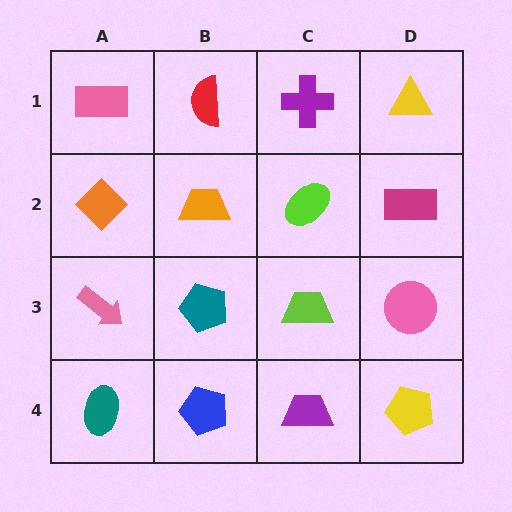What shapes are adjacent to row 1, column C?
A lime ellipse (row 2, column C), a red semicircle (row 1, column B), a yellow triangle (row 1, column D).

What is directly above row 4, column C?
A lime trapezoid.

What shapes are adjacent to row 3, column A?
An orange diamond (row 2, column A), a teal ellipse (row 4, column A), a teal pentagon (row 3, column B).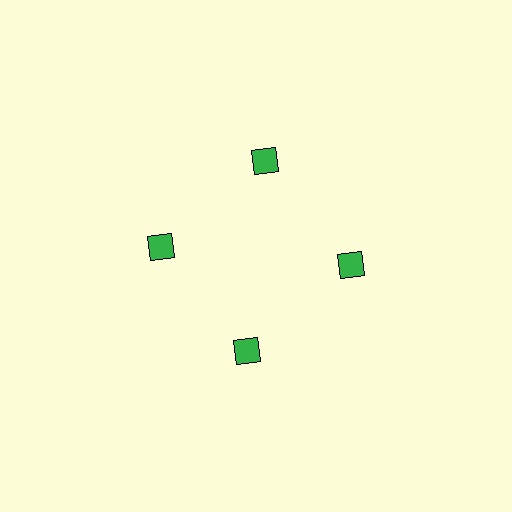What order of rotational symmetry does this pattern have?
This pattern has 4-fold rotational symmetry.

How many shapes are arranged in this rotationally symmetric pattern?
There are 4 shapes, arranged in 4 groups of 1.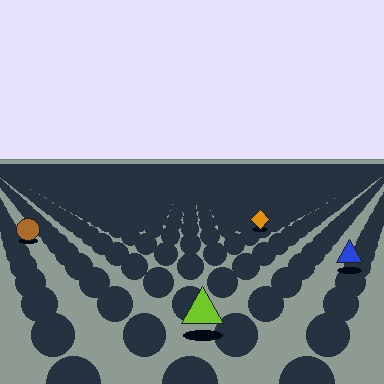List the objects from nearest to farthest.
From nearest to farthest: the lime triangle, the blue triangle, the brown circle, the orange diamond.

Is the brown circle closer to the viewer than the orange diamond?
Yes. The brown circle is closer — you can tell from the texture gradient: the ground texture is coarser near it.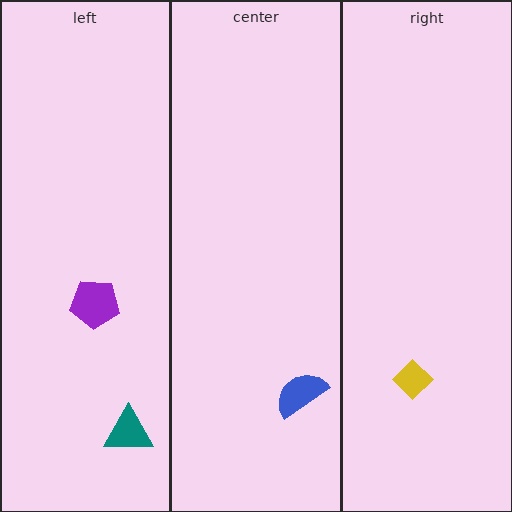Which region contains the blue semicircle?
The center region.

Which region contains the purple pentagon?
The left region.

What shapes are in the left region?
The teal triangle, the purple pentagon.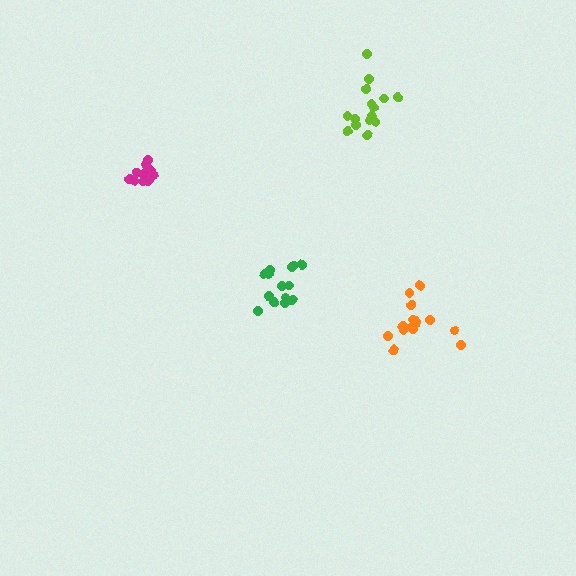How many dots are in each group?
Group 1: 15 dots, Group 2: 13 dots, Group 3: 15 dots, Group 4: 17 dots (60 total).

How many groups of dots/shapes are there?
There are 4 groups.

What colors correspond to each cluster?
The clusters are colored: green, magenta, lime, orange.